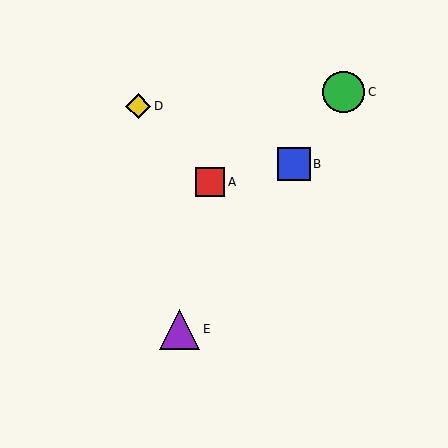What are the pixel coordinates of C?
Object C is at (344, 92).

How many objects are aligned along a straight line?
3 objects (B, C, E) are aligned along a straight line.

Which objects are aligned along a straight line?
Objects B, C, E are aligned along a straight line.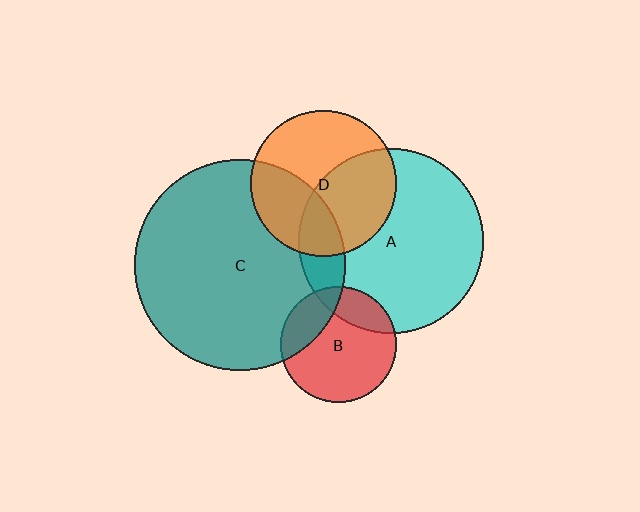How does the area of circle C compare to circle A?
Approximately 1.3 times.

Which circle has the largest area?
Circle C (teal).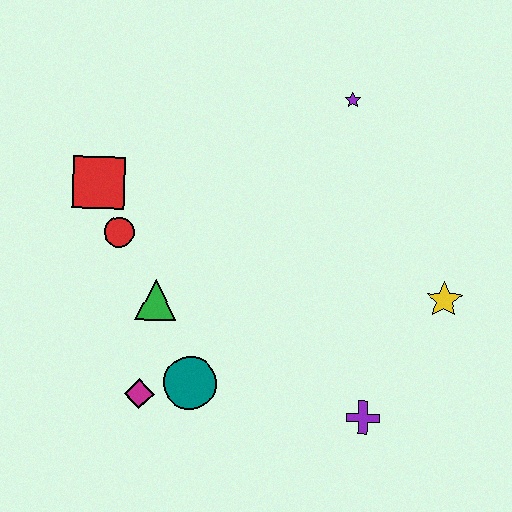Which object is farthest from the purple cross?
The red square is farthest from the purple cross.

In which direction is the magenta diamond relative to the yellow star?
The magenta diamond is to the left of the yellow star.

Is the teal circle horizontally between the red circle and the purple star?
Yes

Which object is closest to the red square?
The red circle is closest to the red square.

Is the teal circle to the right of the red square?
Yes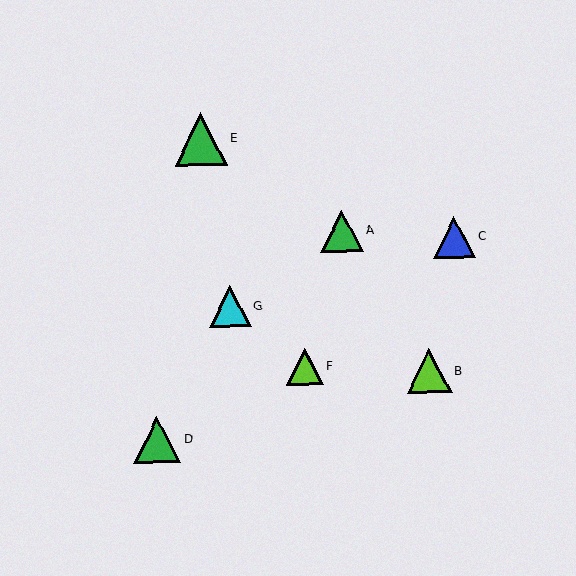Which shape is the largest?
The green triangle (labeled E) is the largest.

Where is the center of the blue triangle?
The center of the blue triangle is at (454, 237).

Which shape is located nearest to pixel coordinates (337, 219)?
The green triangle (labeled A) at (342, 231) is nearest to that location.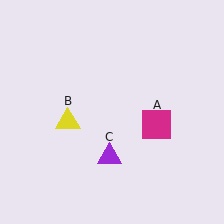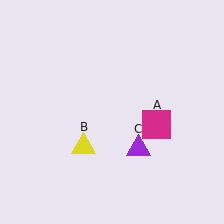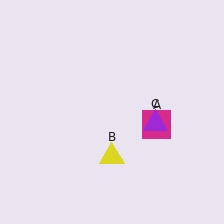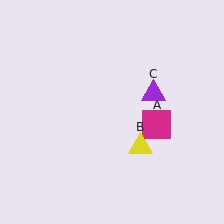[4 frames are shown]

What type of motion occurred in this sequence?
The yellow triangle (object B), purple triangle (object C) rotated counterclockwise around the center of the scene.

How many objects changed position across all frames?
2 objects changed position: yellow triangle (object B), purple triangle (object C).